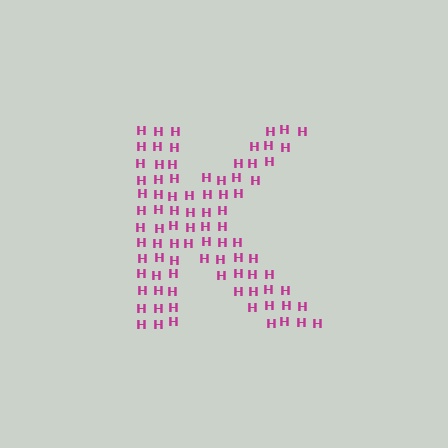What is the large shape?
The large shape is the letter K.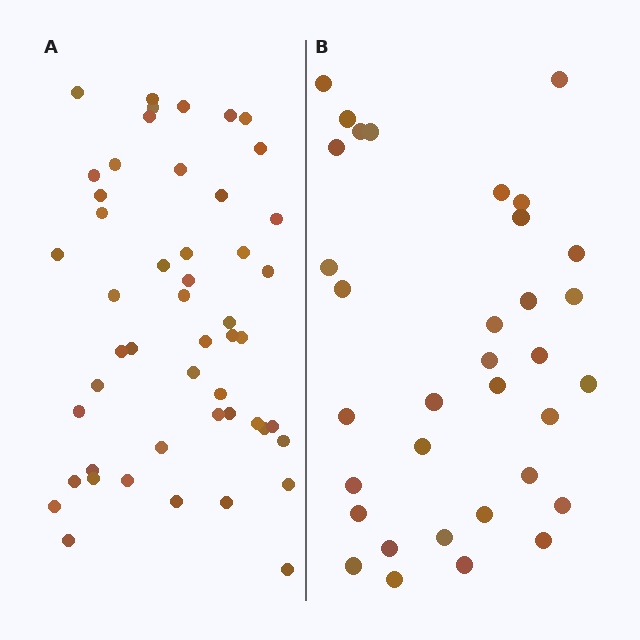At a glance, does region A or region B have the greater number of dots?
Region A (the left region) has more dots.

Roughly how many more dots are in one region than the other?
Region A has approximately 15 more dots than region B.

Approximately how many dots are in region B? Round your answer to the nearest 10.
About 30 dots. (The exact count is 34, which rounds to 30.)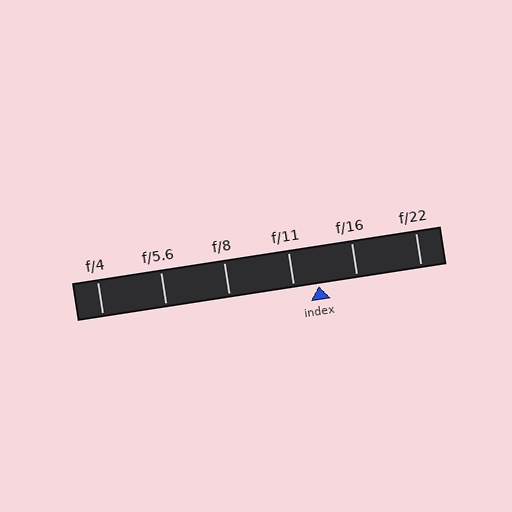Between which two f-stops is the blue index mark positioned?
The index mark is between f/11 and f/16.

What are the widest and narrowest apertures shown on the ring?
The widest aperture shown is f/4 and the narrowest is f/22.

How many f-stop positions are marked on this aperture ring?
There are 6 f-stop positions marked.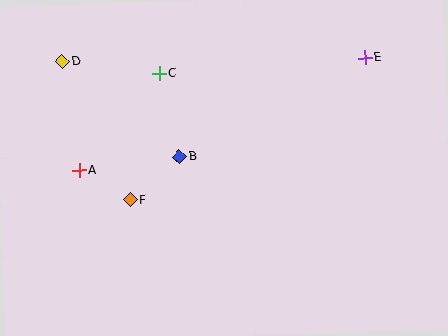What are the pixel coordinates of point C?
Point C is at (159, 73).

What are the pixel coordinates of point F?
Point F is at (130, 200).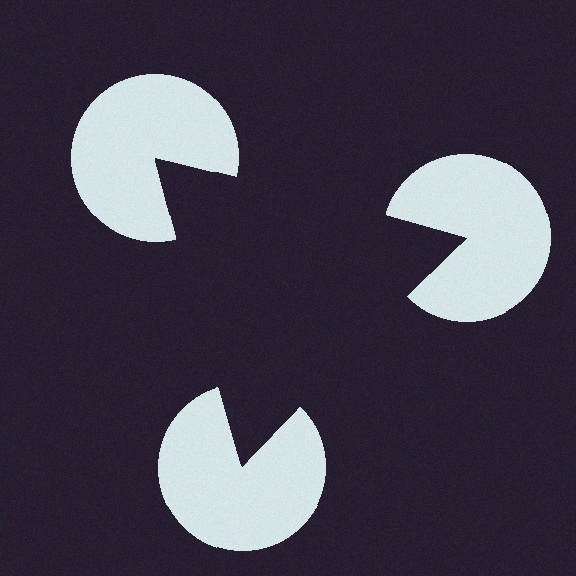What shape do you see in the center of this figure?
An illusory triangle — its edges are inferred from the aligned wedge cuts in the pac-man discs, not physically drawn.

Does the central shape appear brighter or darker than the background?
It typically appears slightly darker than the background, even though no actual brightness change is drawn.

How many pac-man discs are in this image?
There are 3 — one at each vertex of the illusory triangle.